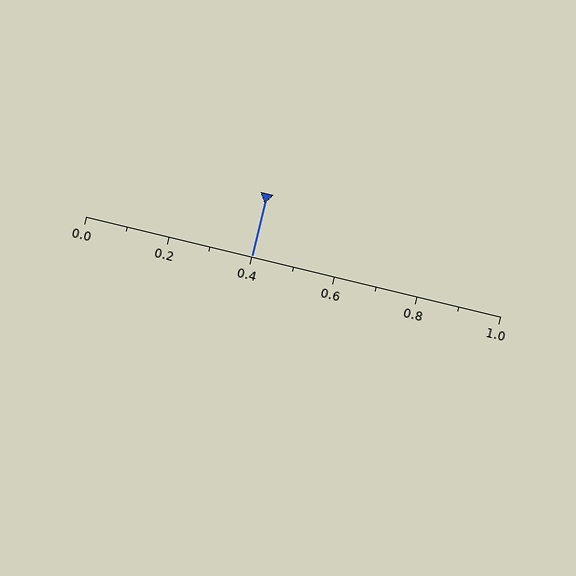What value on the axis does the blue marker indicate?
The marker indicates approximately 0.4.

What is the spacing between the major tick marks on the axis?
The major ticks are spaced 0.2 apart.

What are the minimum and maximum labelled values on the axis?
The axis runs from 0.0 to 1.0.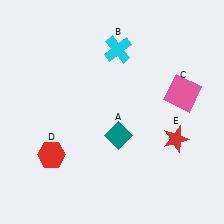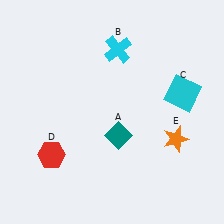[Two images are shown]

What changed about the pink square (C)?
In Image 1, C is pink. In Image 2, it changed to cyan.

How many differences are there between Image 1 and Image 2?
There are 2 differences between the two images.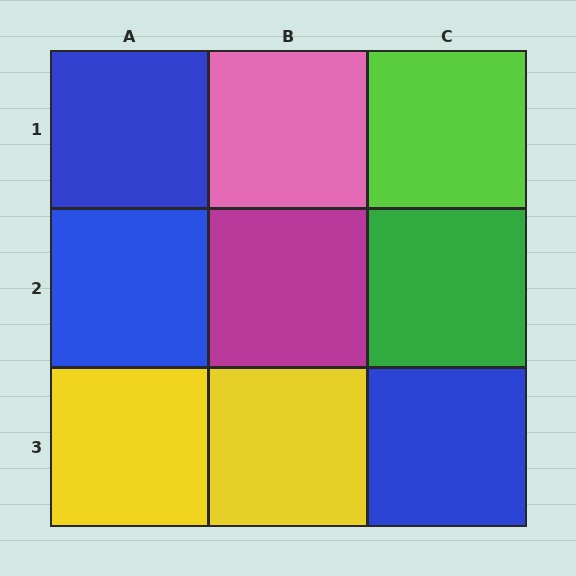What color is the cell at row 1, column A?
Blue.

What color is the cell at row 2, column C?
Green.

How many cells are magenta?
1 cell is magenta.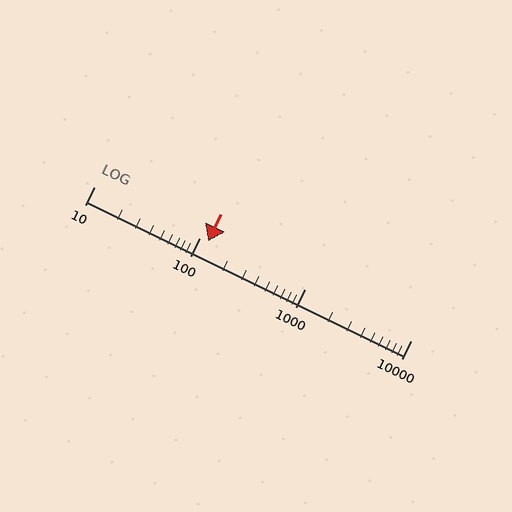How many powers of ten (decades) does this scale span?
The scale spans 3 decades, from 10 to 10000.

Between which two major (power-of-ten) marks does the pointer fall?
The pointer is between 100 and 1000.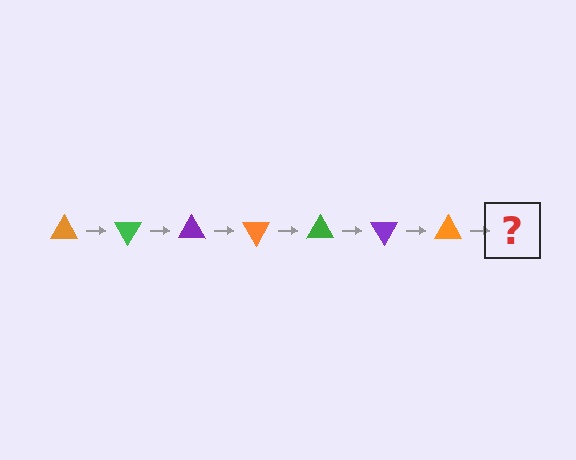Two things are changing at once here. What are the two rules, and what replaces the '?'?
The two rules are that it rotates 60 degrees each step and the color cycles through orange, green, and purple. The '?' should be a green triangle, rotated 420 degrees from the start.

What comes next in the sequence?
The next element should be a green triangle, rotated 420 degrees from the start.